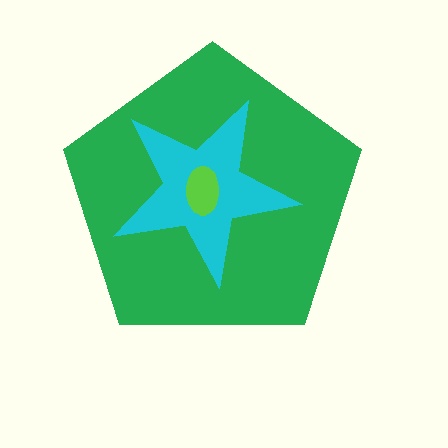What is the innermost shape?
The lime ellipse.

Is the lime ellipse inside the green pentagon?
Yes.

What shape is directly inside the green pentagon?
The cyan star.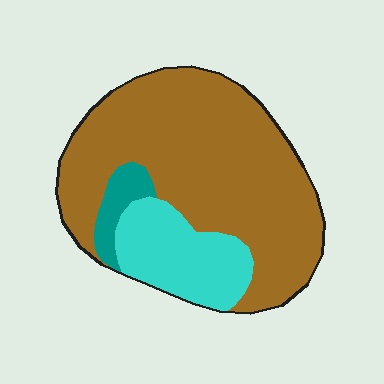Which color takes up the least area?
Teal, at roughly 5%.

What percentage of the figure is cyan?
Cyan takes up between a sixth and a third of the figure.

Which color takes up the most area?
Brown, at roughly 75%.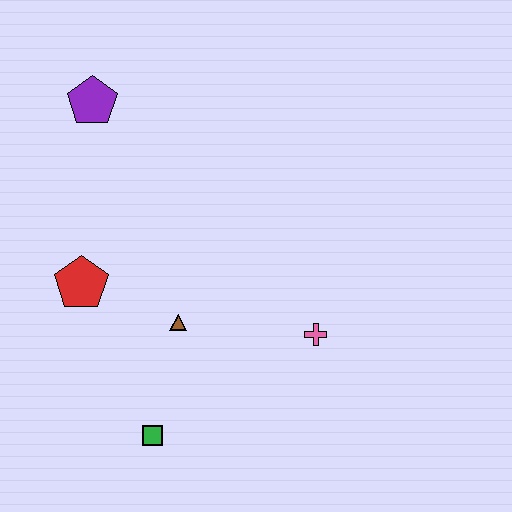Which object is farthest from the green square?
The purple pentagon is farthest from the green square.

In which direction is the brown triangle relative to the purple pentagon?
The brown triangle is below the purple pentagon.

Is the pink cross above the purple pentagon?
No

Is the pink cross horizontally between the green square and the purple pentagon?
No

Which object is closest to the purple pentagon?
The red pentagon is closest to the purple pentagon.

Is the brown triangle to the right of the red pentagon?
Yes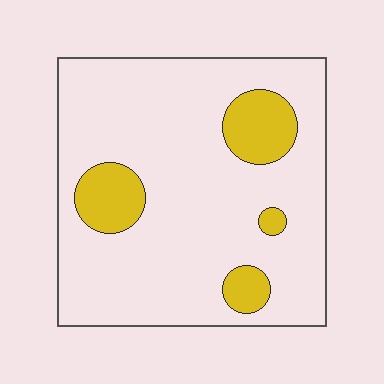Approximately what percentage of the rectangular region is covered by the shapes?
Approximately 15%.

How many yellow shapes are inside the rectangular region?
4.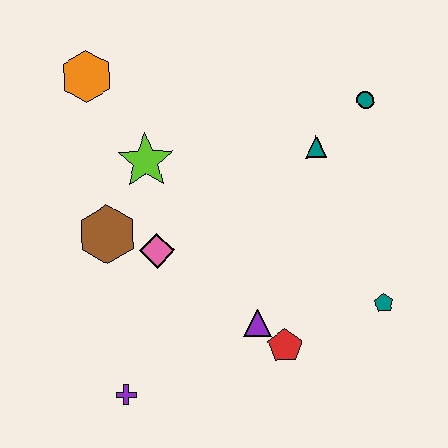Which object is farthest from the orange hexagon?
The teal pentagon is farthest from the orange hexagon.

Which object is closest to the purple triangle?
The red pentagon is closest to the purple triangle.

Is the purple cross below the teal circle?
Yes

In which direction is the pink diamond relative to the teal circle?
The pink diamond is to the left of the teal circle.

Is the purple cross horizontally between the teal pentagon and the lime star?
No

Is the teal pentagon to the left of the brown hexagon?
No